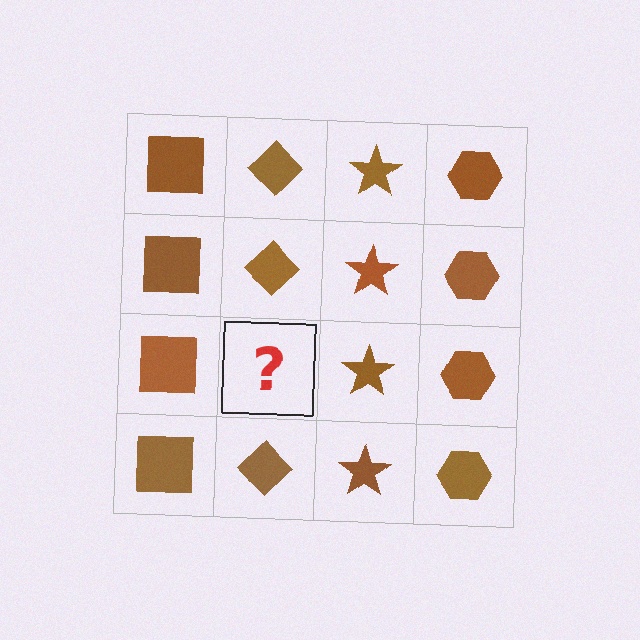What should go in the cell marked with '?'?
The missing cell should contain a brown diamond.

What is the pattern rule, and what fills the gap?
The rule is that each column has a consistent shape. The gap should be filled with a brown diamond.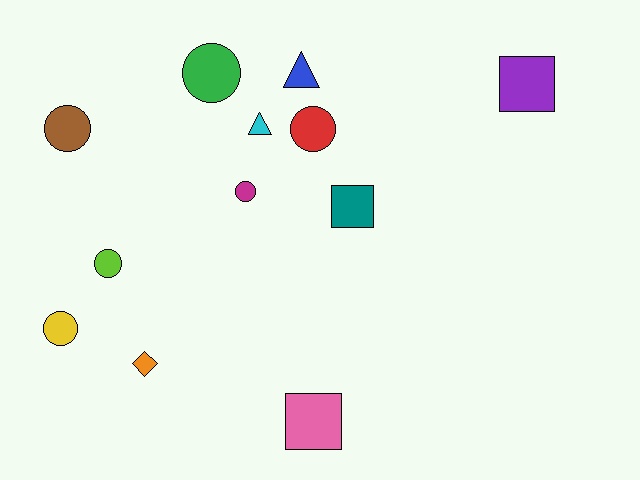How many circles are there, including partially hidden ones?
There are 6 circles.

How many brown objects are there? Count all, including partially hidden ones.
There is 1 brown object.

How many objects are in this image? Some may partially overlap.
There are 12 objects.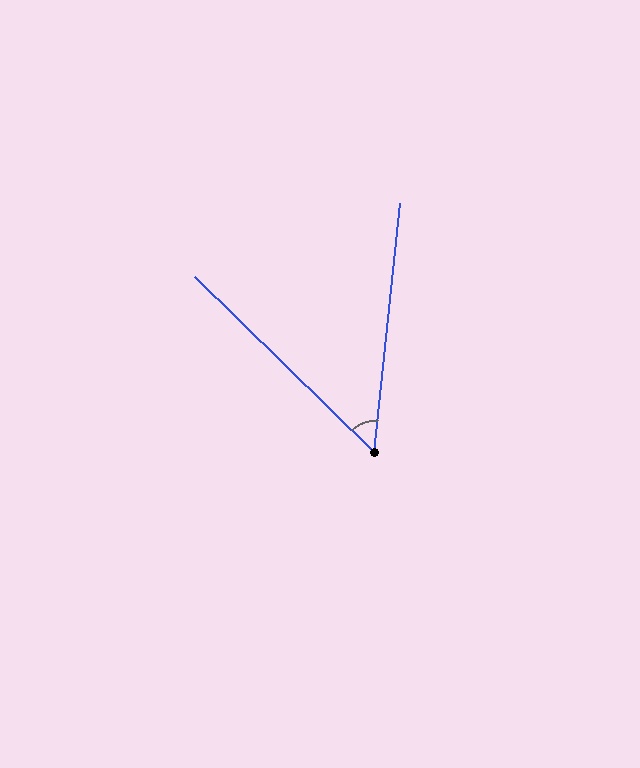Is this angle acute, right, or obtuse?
It is acute.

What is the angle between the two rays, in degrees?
Approximately 51 degrees.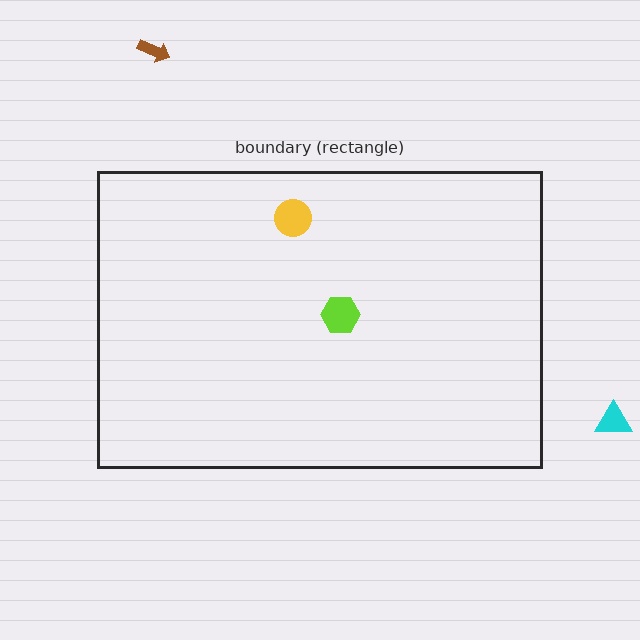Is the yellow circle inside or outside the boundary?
Inside.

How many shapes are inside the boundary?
2 inside, 2 outside.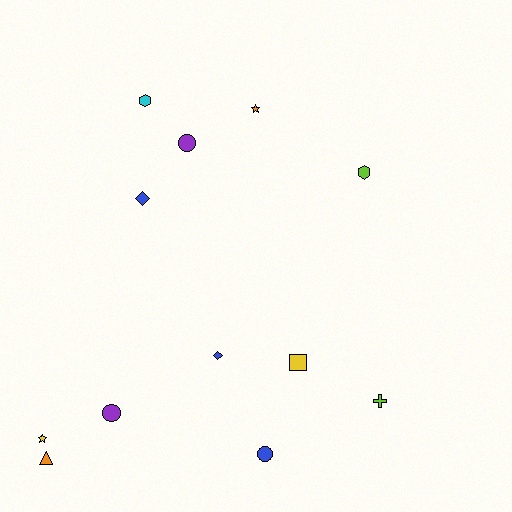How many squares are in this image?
There is 1 square.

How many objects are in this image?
There are 12 objects.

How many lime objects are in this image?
There are 2 lime objects.